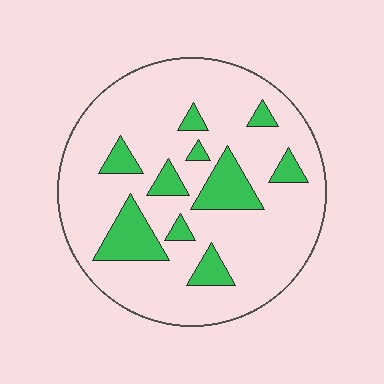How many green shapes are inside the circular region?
10.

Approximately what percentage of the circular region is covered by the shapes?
Approximately 20%.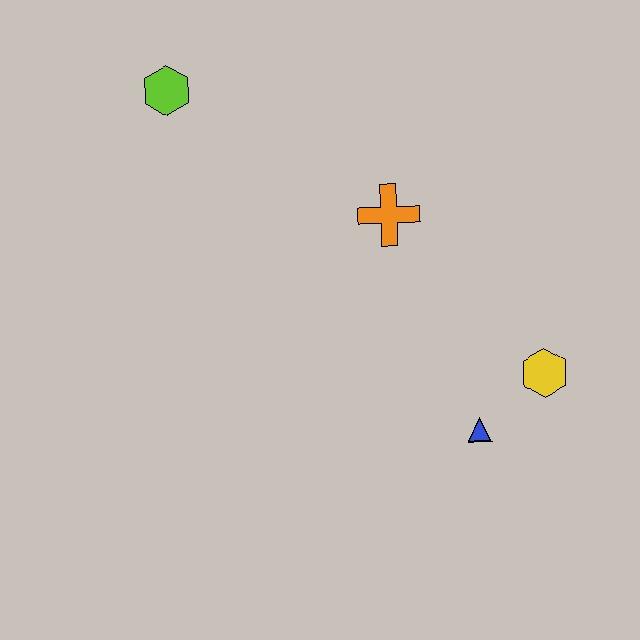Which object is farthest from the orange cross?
The lime hexagon is farthest from the orange cross.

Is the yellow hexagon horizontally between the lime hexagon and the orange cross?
No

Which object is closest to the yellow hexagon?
The blue triangle is closest to the yellow hexagon.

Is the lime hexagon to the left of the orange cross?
Yes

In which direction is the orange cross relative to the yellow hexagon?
The orange cross is above the yellow hexagon.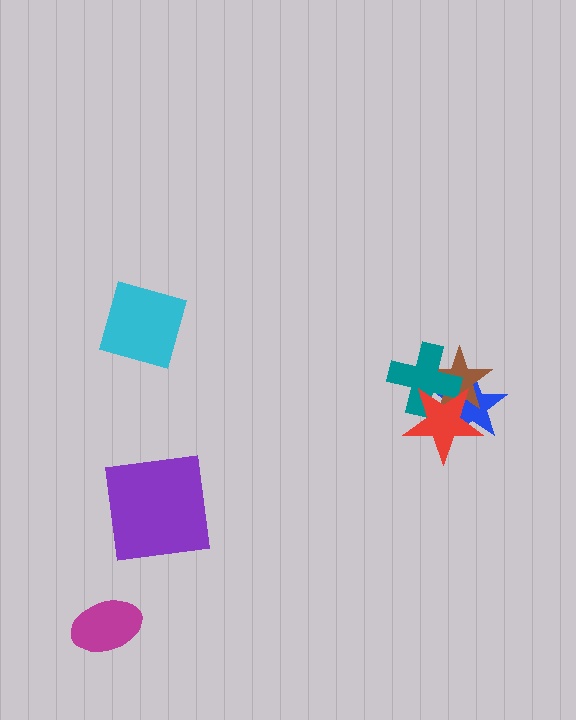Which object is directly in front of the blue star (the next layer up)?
The brown star is directly in front of the blue star.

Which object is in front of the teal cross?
The red star is in front of the teal cross.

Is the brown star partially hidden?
Yes, it is partially covered by another shape.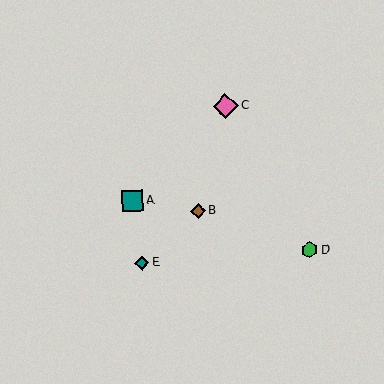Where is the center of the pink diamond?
The center of the pink diamond is at (226, 106).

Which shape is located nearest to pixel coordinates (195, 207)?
The brown diamond (labeled B) at (198, 211) is nearest to that location.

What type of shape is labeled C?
Shape C is a pink diamond.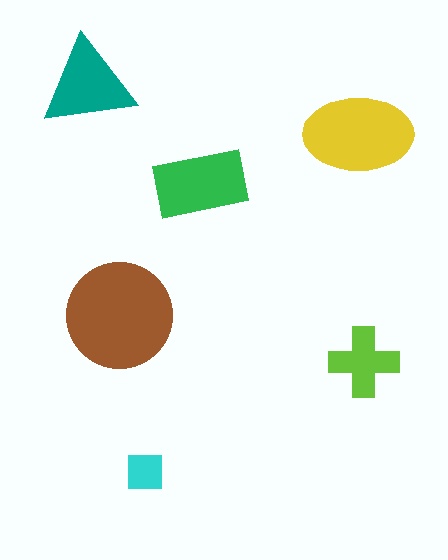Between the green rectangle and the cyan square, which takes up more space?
The green rectangle.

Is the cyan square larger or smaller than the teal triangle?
Smaller.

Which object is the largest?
The brown circle.